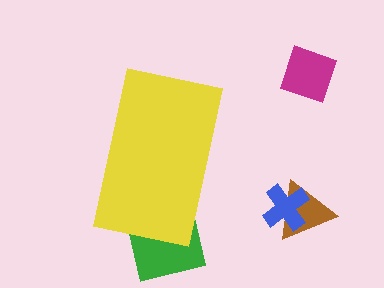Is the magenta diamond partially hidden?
No, the magenta diamond is fully visible.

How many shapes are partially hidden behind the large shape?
1 shape is partially hidden.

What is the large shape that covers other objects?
A yellow rectangle.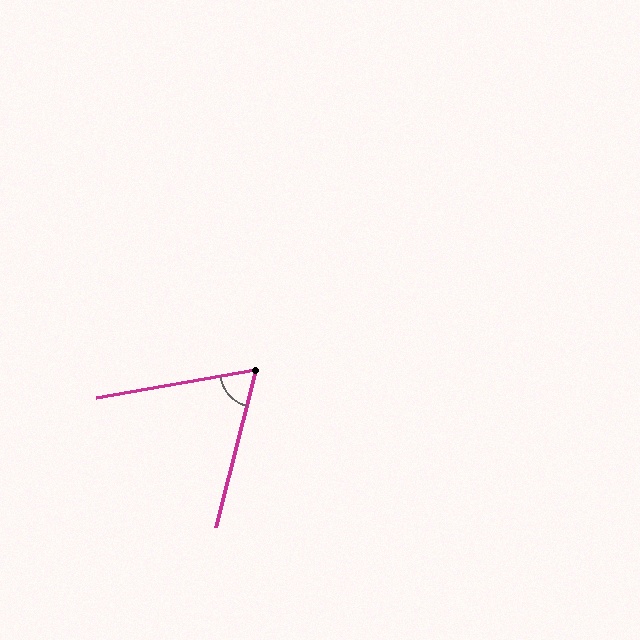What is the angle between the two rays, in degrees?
Approximately 66 degrees.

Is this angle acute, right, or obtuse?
It is acute.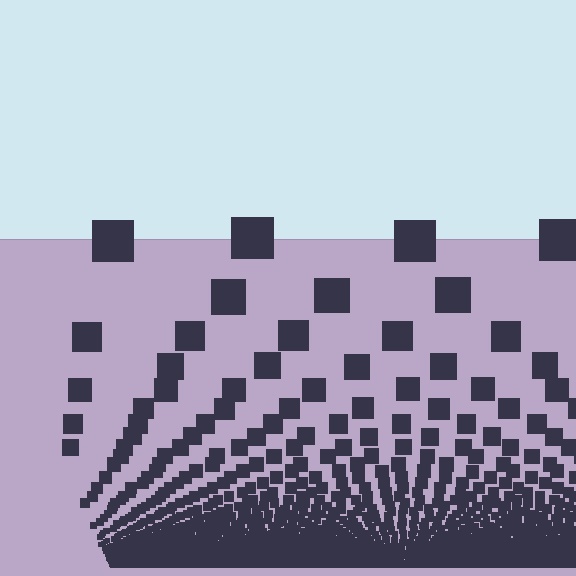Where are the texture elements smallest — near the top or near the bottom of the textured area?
Near the bottom.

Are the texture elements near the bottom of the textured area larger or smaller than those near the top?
Smaller. The gradient is inverted — elements near the bottom are smaller and denser.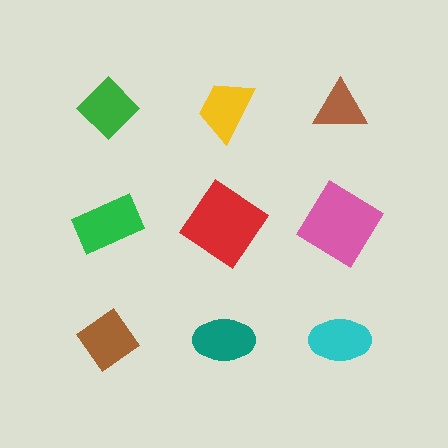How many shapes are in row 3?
3 shapes.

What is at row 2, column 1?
A green rectangle.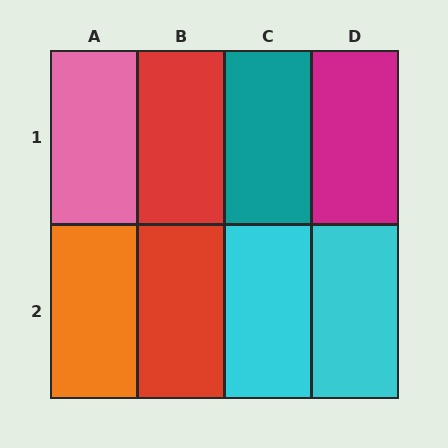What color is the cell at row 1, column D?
Magenta.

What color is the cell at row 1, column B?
Red.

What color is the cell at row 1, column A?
Pink.